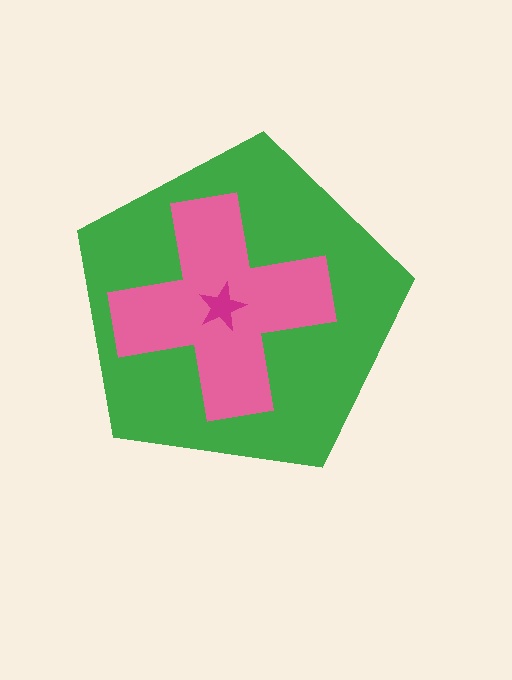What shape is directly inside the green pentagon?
The pink cross.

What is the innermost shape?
The magenta star.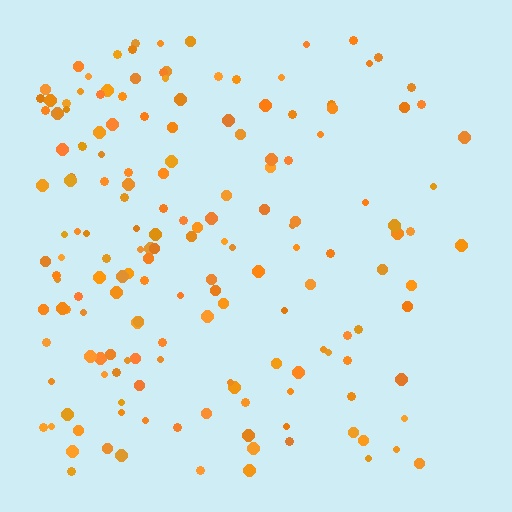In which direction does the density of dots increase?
From right to left, with the left side densest.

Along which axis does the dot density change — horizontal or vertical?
Horizontal.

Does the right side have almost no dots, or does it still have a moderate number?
Still a moderate number, just noticeably fewer than the left.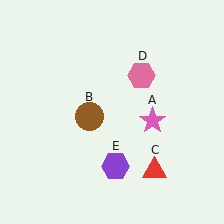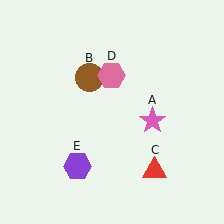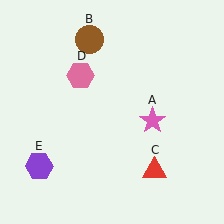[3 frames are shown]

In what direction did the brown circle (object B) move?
The brown circle (object B) moved up.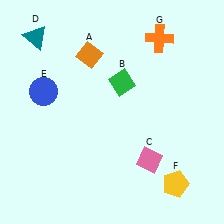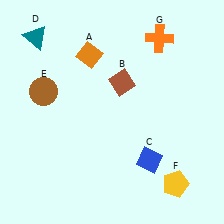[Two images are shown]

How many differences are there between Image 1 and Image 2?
There are 3 differences between the two images.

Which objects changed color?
B changed from green to brown. C changed from pink to blue. E changed from blue to brown.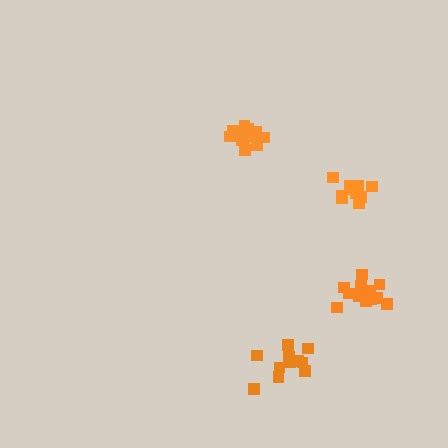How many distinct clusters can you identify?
There are 4 distinct clusters.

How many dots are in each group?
Group 1: 11 dots, Group 2: 15 dots, Group 3: 13 dots, Group 4: 11 dots (50 total).